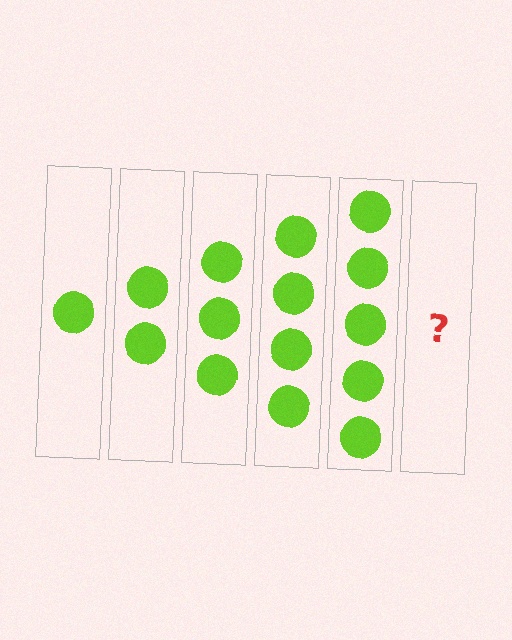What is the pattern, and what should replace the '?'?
The pattern is that each step adds one more circle. The '?' should be 6 circles.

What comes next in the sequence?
The next element should be 6 circles.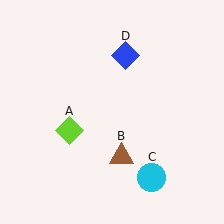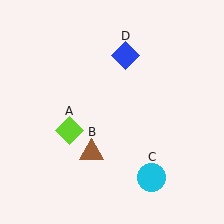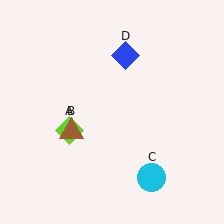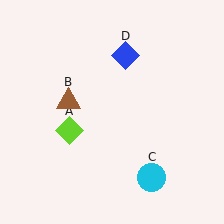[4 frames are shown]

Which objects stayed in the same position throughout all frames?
Lime diamond (object A) and cyan circle (object C) and blue diamond (object D) remained stationary.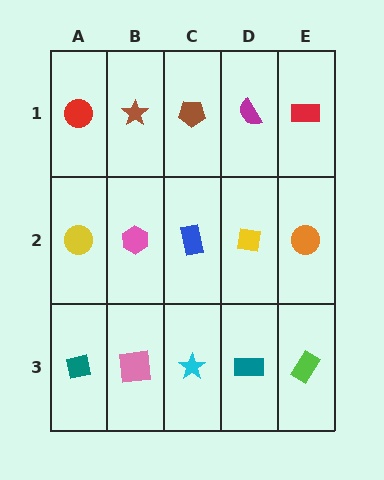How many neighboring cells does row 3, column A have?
2.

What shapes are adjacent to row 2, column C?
A brown pentagon (row 1, column C), a cyan star (row 3, column C), a pink hexagon (row 2, column B), a yellow square (row 2, column D).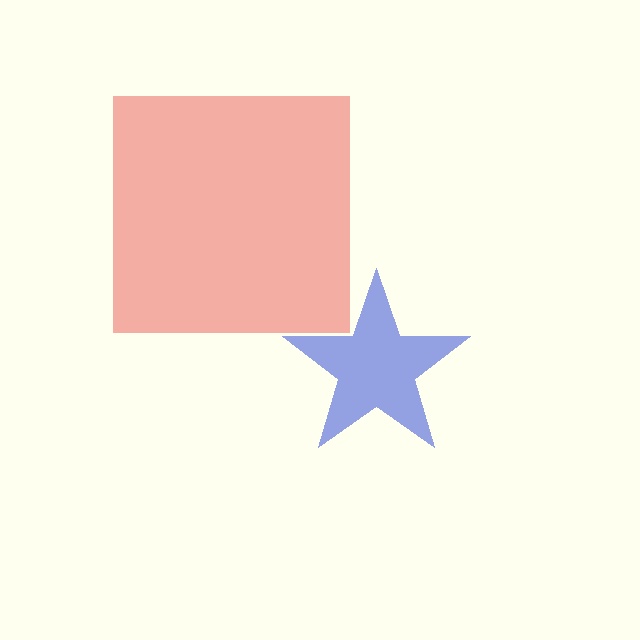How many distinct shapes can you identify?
There are 2 distinct shapes: a red square, a blue star.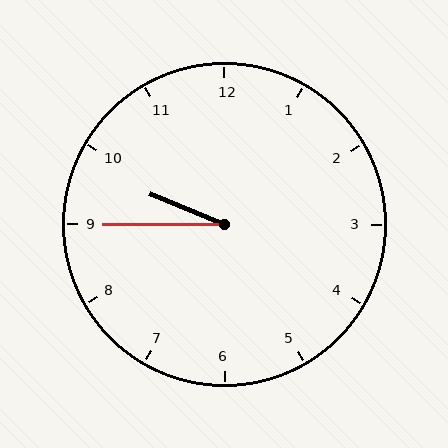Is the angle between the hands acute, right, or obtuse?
It is acute.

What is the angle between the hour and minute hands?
Approximately 22 degrees.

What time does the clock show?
9:45.